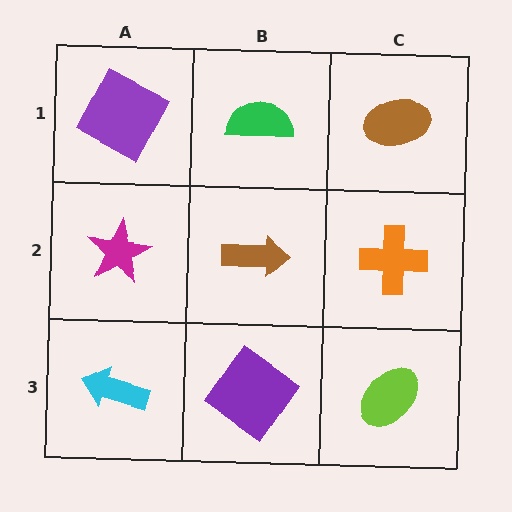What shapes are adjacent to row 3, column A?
A magenta star (row 2, column A), a purple diamond (row 3, column B).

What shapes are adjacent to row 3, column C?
An orange cross (row 2, column C), a purple diamond (row 3, column B).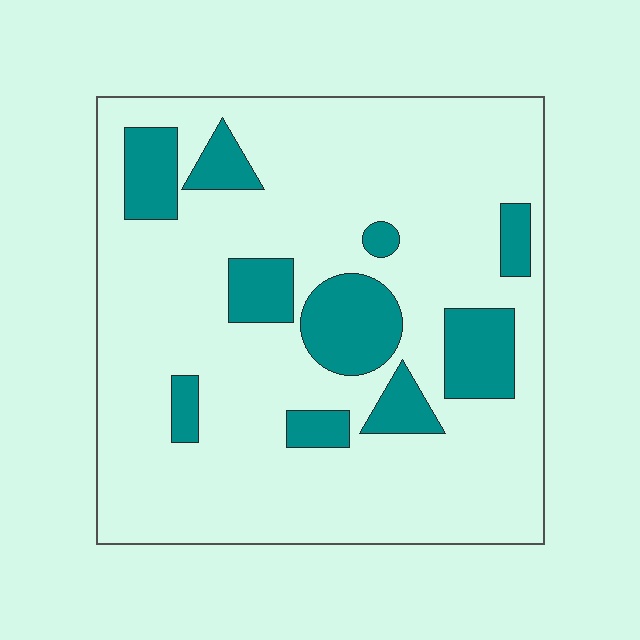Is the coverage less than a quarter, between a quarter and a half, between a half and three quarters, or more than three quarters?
Less than a quarter.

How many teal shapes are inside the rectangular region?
10.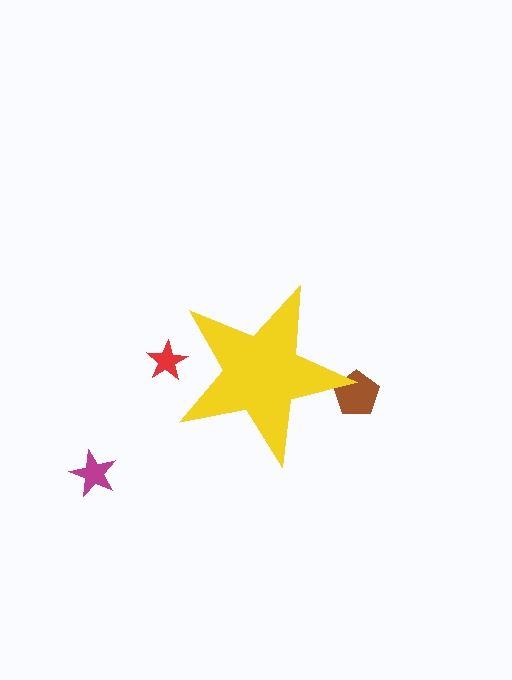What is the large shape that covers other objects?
A yellow star.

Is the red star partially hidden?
Yes, the red star is partially hidden behind the yellow star.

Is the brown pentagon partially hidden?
Yes, the brown pentagon is partially hidden behind the yellow star.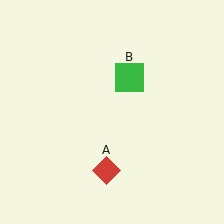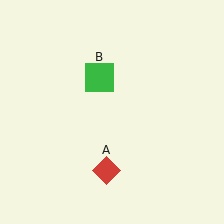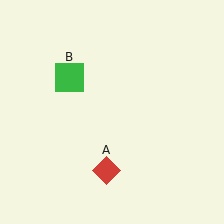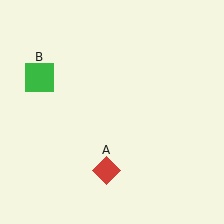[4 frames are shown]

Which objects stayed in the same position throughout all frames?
Red diamond (object A) remained stationary.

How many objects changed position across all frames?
1 object changed position: green square (object B).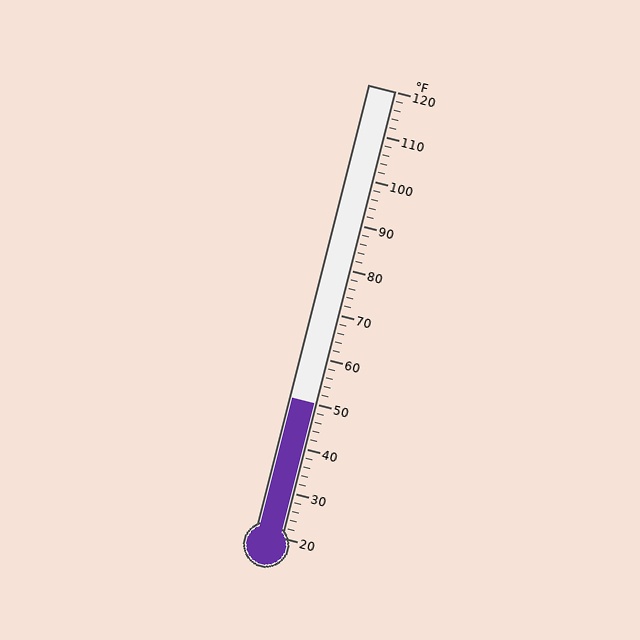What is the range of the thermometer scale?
The thermometer scale ranges from 20°F to 120°F.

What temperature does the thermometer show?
The thermometer shows approximately 50°F.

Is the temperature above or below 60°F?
The temperature is below 60°F.